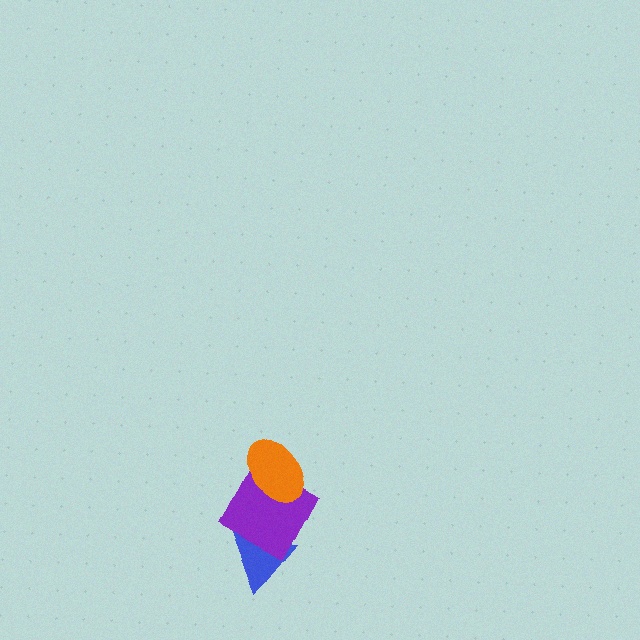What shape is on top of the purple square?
The orange ellipse is on top of the purple square.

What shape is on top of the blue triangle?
The purple square is on top of the blue triangle.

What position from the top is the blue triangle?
The blue triangle is 3rd from the top.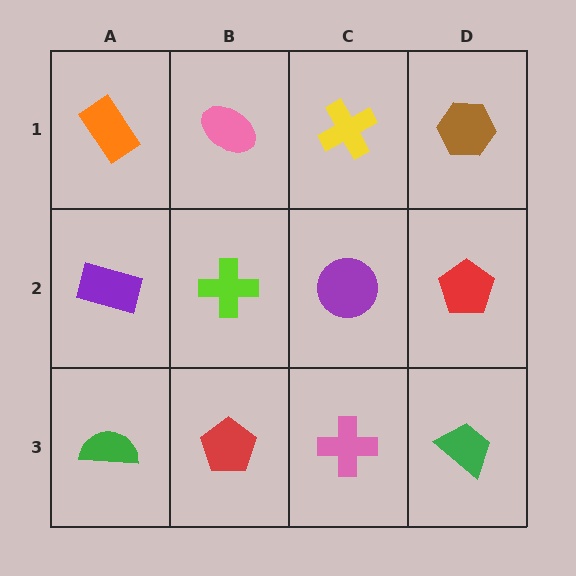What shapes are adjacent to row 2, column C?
A yellow cross (row 1, column C), a pink cross (row 3, column C), a lime cross (row 2, column B), a red pentagon (row 2, column D).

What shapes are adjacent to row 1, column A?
A purple rectangle (row 2, column A), a pink ellipse (row 1, column B).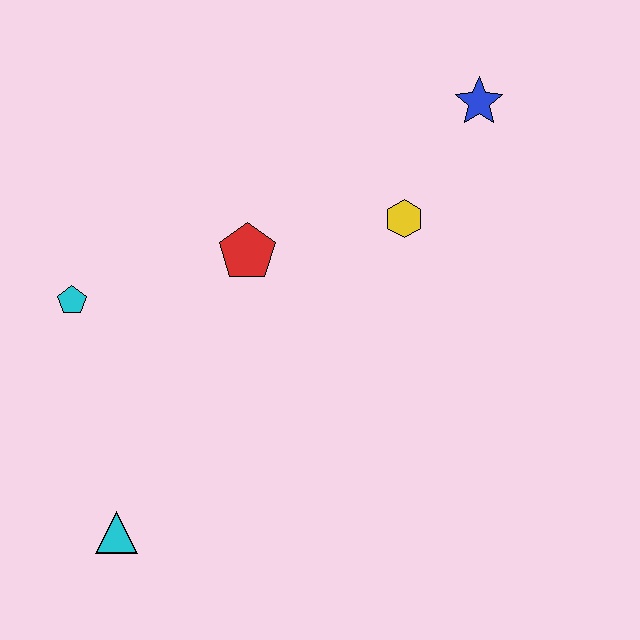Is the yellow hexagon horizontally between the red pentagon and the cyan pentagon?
No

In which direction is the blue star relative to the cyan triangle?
The blue star is above the cyan triangle.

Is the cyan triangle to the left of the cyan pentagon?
No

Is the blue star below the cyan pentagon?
No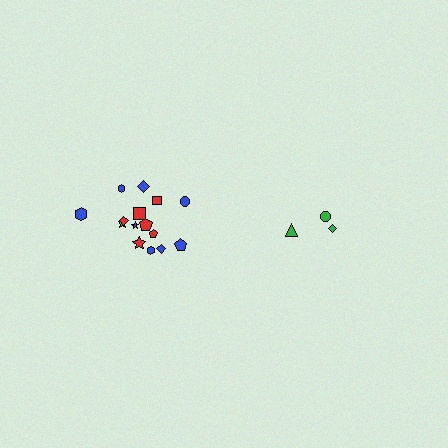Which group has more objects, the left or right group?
The left group.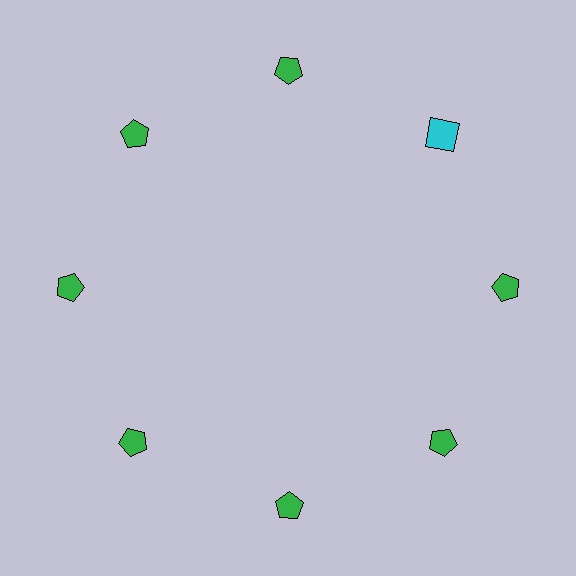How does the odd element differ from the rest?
It differs in both color (cyan instead of green) and shape (square instead of pentagon).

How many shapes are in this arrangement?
There are 8 shapes arranged in a ring pattern.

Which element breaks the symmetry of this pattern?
The cyan square at roughly the 2 o'clock position breaks the symmetry. All other shapes are green pentagons.